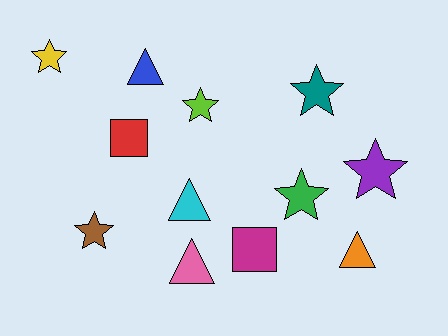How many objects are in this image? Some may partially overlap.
There are 12 objects.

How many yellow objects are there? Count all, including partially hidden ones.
There is 1 yellow object.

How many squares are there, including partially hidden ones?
There are 2 squares.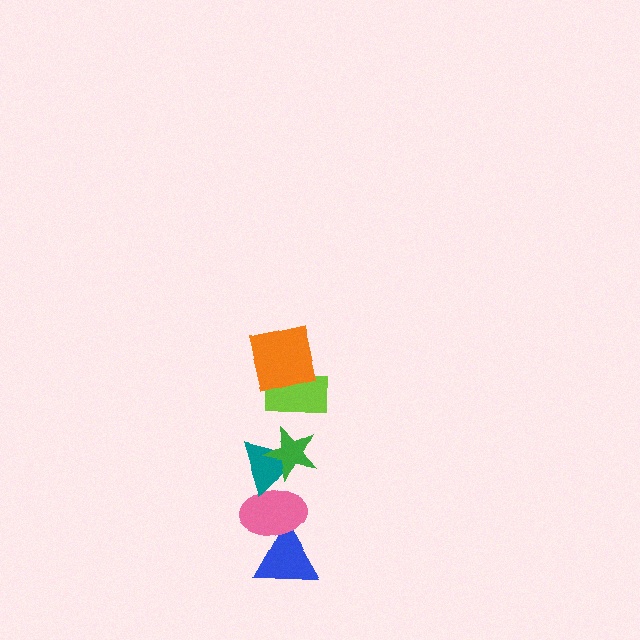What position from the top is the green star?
The green star is 3rd from the top.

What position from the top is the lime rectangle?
The lime rectangle is 2nd from the top.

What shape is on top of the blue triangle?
The pink ellipse is on top of the blue triangle.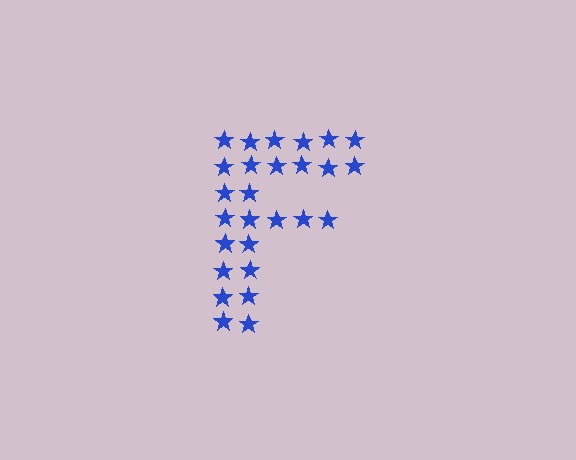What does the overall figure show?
The overall figure shows the letter F.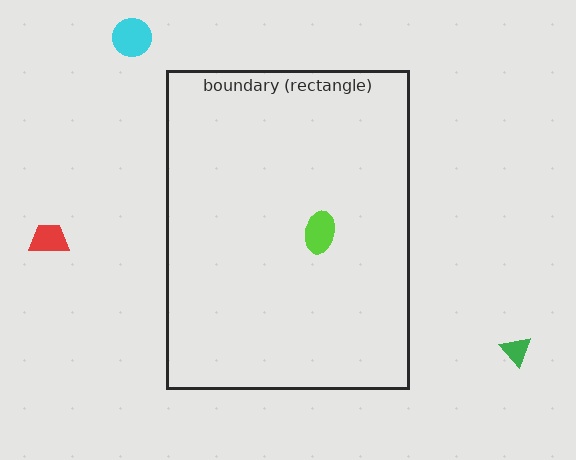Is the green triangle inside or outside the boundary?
Outside.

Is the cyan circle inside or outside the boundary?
Outside.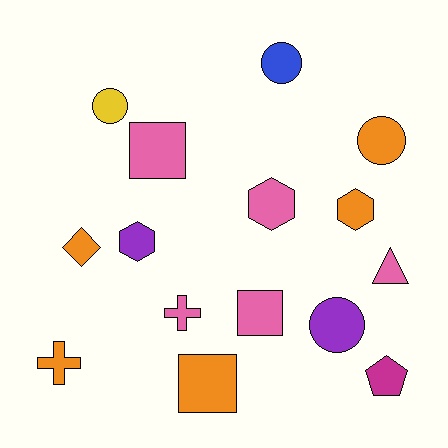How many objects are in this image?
There are 15 objects.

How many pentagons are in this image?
There is 1 pentagon.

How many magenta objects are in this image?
There is 1 magenta object.